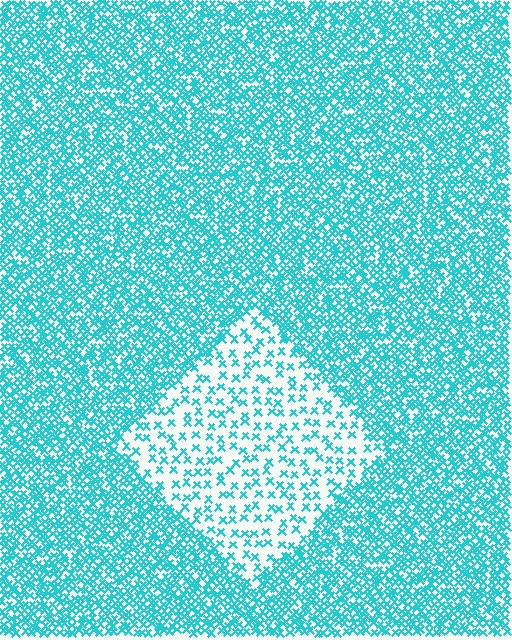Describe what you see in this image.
The image contains small cyan elements arranged at two different densities. A diamond-shaped region is visible where the elements are less densely packed than the surrounding area.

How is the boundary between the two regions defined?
The boundary is defined by a change in element density (approximately 2.9x ratio). All elements are the same color, size, and shape.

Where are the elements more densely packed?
The elements are more densely packed outside the diamond boundary.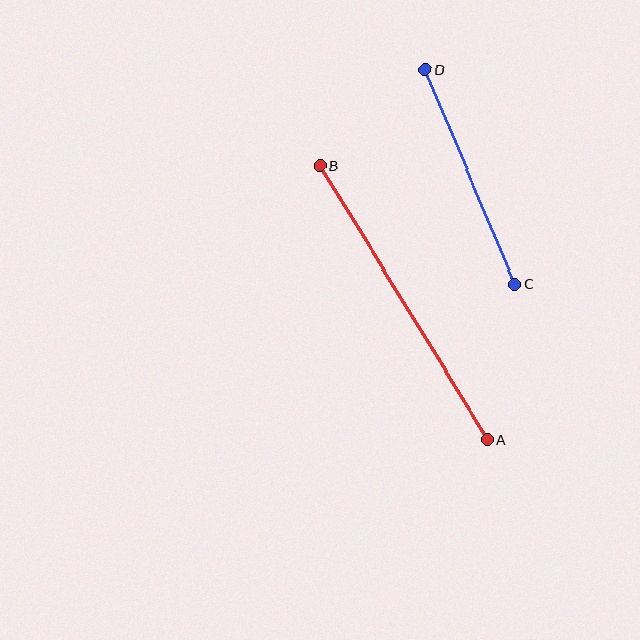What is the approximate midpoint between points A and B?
The midpoint is at approximately (404, 303) pixels.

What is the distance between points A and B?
The distance is approximately 321 pixels.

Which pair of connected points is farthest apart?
Points A and B are farthest apart.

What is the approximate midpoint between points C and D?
The midpoint is at approximately (470, 177) pixels.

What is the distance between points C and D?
The distance is approximately 232 pixels.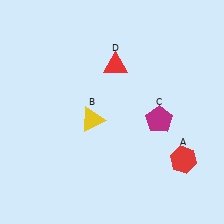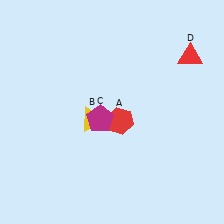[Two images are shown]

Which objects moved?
The objects that moved are: the red hexagon (A), the magenta pentagon (C), the red triangle (D).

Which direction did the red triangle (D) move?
The red triangle (D) moved right.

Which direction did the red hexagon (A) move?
The red hexagon (A) moved left.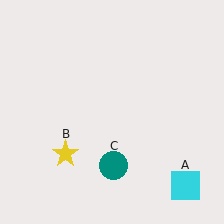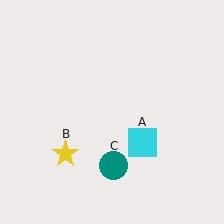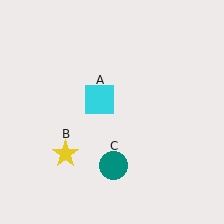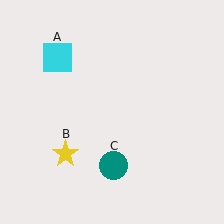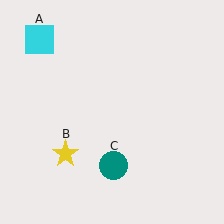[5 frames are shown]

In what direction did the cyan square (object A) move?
The cyan square (object A) moved up and to the left.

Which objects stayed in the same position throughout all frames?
Yellow star (object B) and teal circle (object C) remained stationary.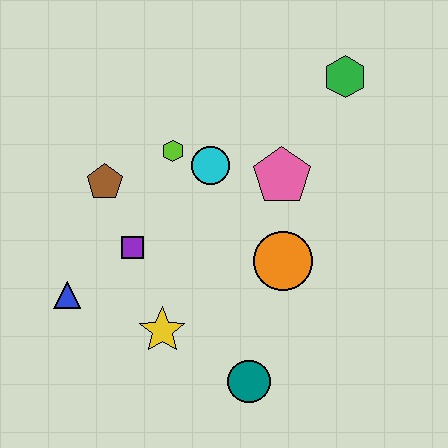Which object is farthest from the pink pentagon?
The blue triangle is farthest from the pink pentagon.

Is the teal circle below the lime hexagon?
Yes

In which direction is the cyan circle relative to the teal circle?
The cyan circle is above the teal circle.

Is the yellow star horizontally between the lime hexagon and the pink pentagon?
No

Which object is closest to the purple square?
The brown pentagon is closest to the purple square.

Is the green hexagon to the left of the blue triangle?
No